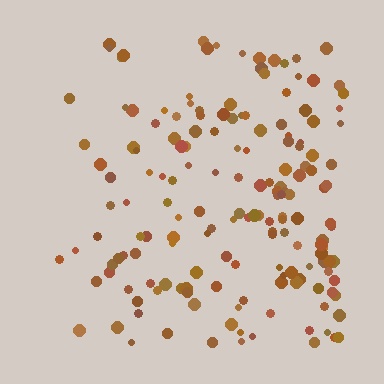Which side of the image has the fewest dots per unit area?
The left.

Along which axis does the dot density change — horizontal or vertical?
Horizontal.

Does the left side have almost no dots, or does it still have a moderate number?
Still a moderate number, just noticeably fewer than the right.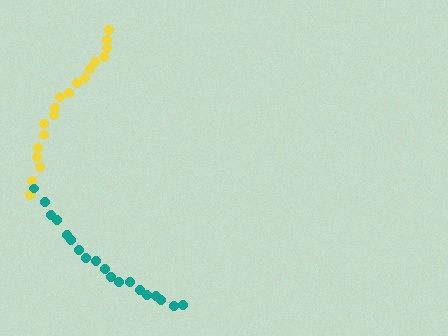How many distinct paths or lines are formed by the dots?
There are 2 distinct paths.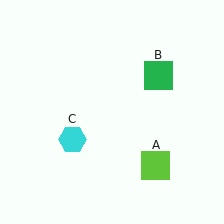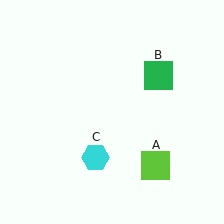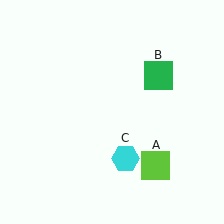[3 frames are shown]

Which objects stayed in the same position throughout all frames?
Lime square (object A) and green square (object B) remained stationary.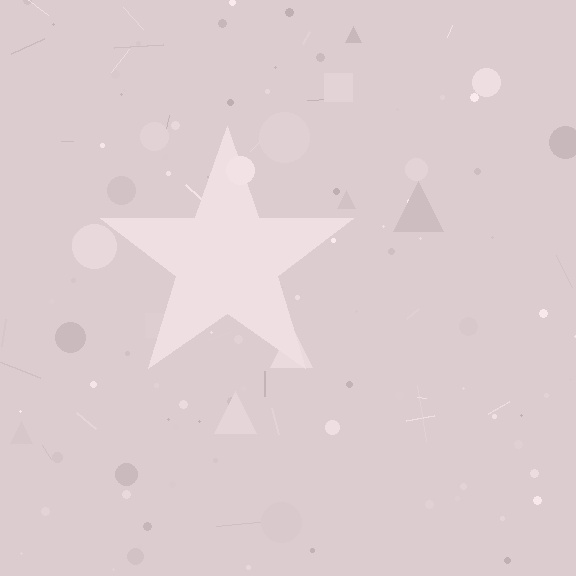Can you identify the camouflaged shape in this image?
The camouflaged shape is a star.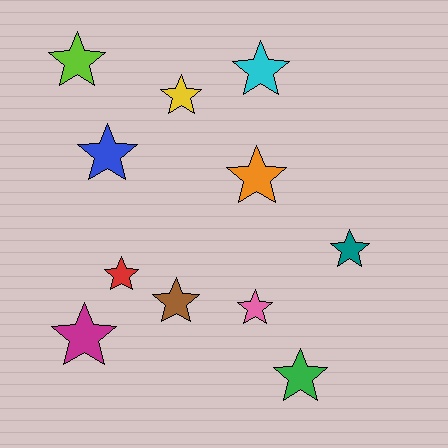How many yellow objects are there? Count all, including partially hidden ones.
There is 1 yellow object.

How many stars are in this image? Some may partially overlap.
There are 11 stars.